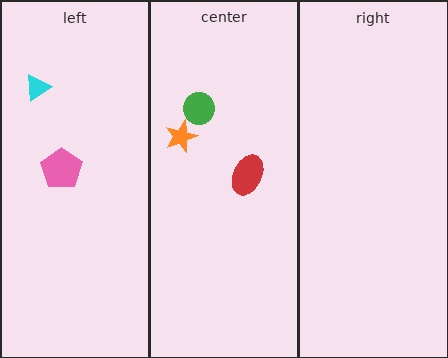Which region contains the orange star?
The center region.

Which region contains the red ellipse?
The center region.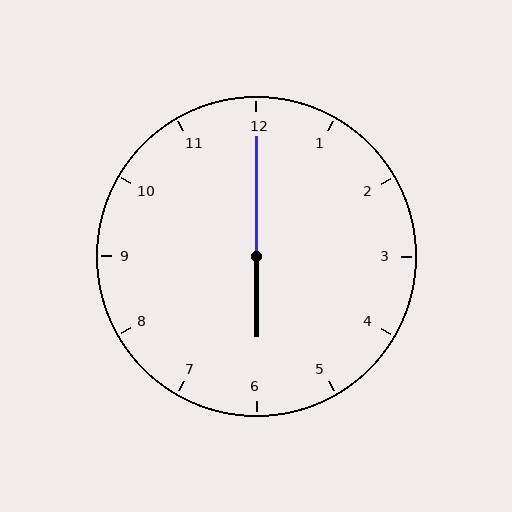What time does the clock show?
6:00.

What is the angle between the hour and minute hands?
Approximately 180 degrees.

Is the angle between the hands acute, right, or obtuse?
It is obtuse.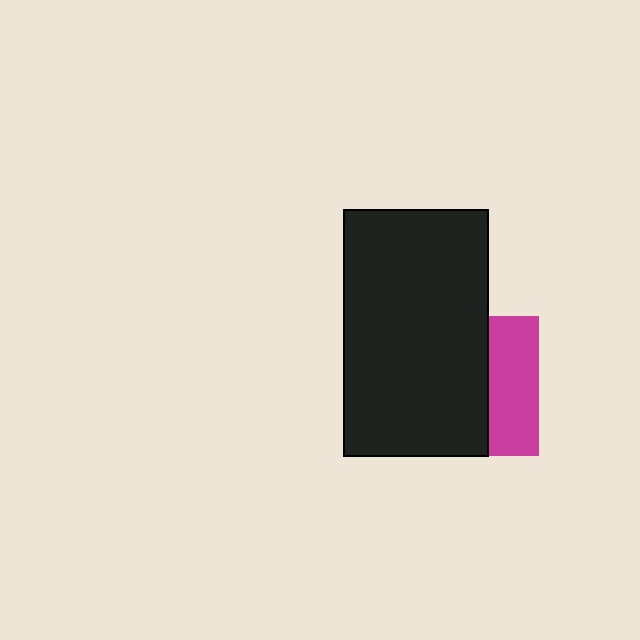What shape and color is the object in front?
The object in front is a black rectangle.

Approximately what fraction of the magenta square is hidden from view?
Roughly 64% of the magenta square is hidden behind the black rectangle.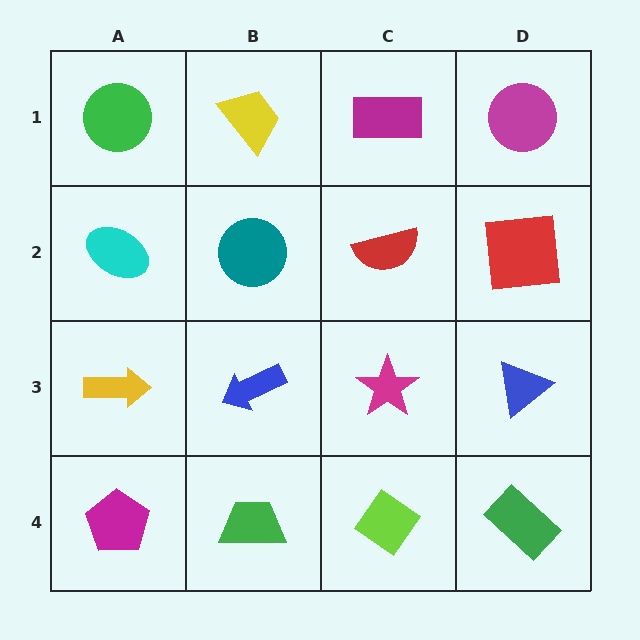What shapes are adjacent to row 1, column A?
A cyan ellipse (row 2, column A), a yellow trapezoid (row 1, column B).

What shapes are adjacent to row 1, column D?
A red square (row 2, column D), a magenta rectangle (row 1, column C).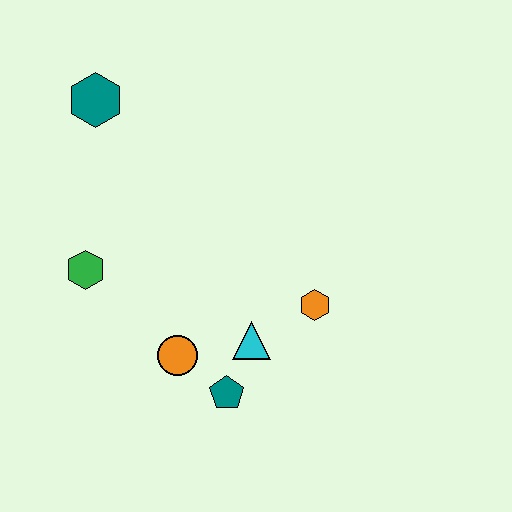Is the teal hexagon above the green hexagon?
Yes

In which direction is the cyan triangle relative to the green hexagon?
The cyan triangle is to the right of the green hexagon.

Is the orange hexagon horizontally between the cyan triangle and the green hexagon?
No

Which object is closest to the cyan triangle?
The teal pentagon is closest to the cyan triangle.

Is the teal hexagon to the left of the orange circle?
Yes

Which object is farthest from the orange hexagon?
The teal hexagon is farthest from the orange hexagon.